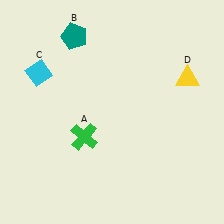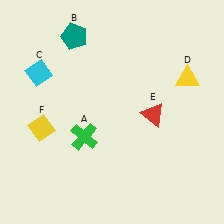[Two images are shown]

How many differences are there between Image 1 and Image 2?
There are 2 differences between the two images.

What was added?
A red triangle (E), a yellow diamond (F) were added in Image 2.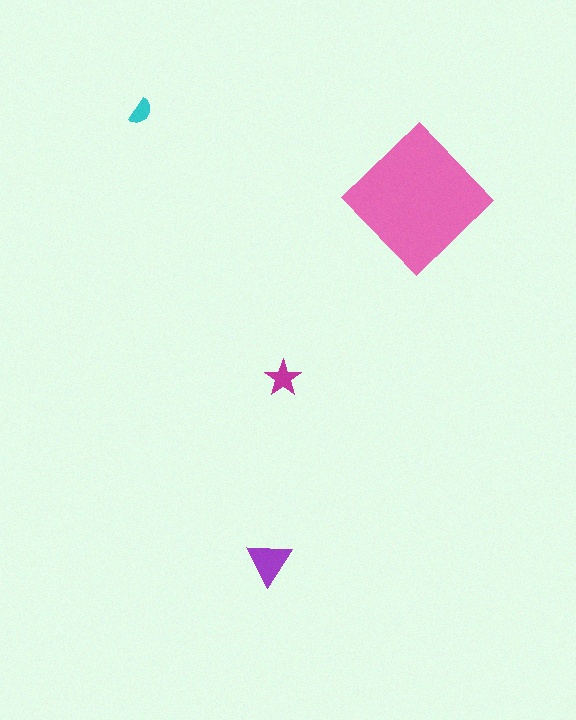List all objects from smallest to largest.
The cyan semicircle, the magenta star, the purple triangle, the pink diamond.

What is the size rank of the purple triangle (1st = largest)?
2nd.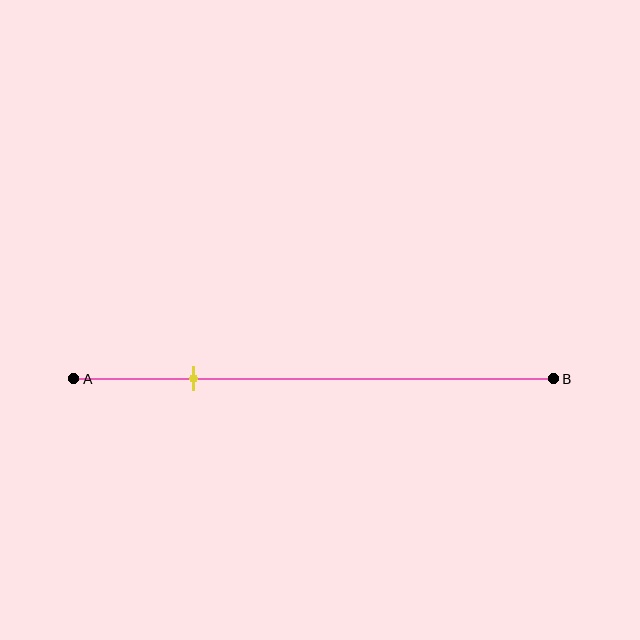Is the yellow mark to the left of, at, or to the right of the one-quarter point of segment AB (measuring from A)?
The yellow mark is approximately at the one-quarter point of segment AB.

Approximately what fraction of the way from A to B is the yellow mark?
The yellow mark is approximately 25% of the way from A to B.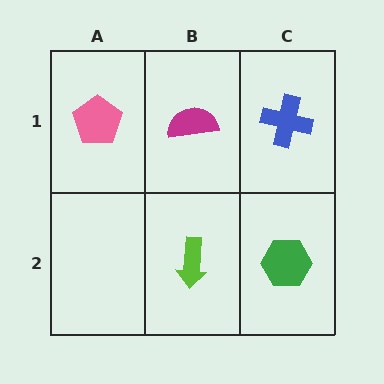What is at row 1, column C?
A blue cross.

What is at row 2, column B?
A lime arrow.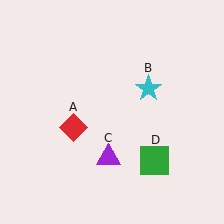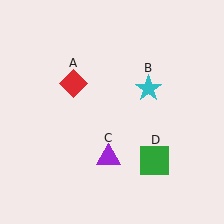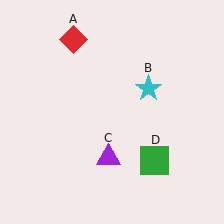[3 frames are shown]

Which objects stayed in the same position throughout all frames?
Cyan star (object B) and purple triangle (object C) and green square (object D) remained stationary.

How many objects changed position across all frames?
1 object changed position: red diamond (object A).